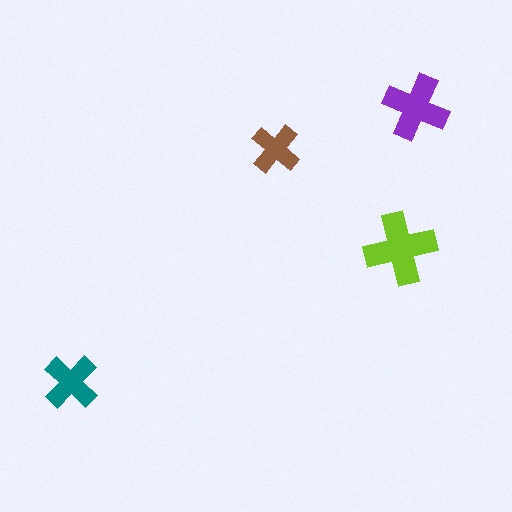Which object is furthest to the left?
The teal cross is leftmost.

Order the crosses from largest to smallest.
the lime one, the purple one, the teal one, the brown one.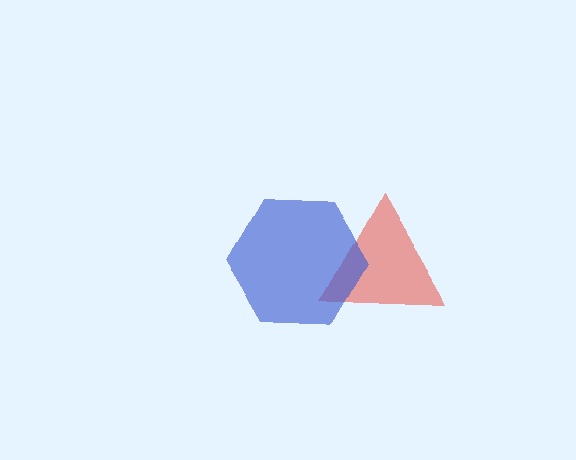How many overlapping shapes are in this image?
There are 2 overlapping shapes in the image.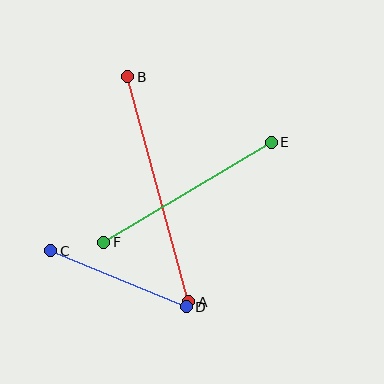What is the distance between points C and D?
The distance is approximately 147 pixels.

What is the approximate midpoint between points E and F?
The midpoint is at approximately (188, 192) pixels.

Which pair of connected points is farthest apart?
Points A and B are farthest apart.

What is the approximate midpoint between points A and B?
The midpoint is at approximately (158, 189) pixels.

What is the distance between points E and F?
The distance is approximately 195 pixels.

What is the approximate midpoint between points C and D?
The midpoint is at approximately (119, 279) pixels.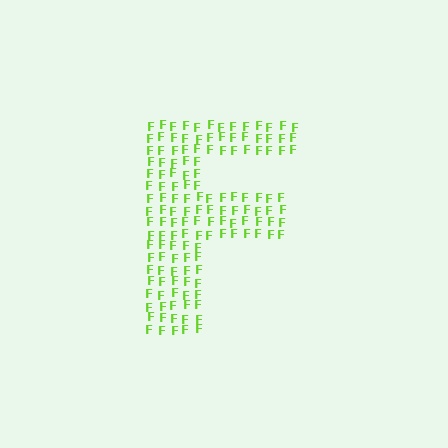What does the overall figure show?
The overall figure shows the letter F.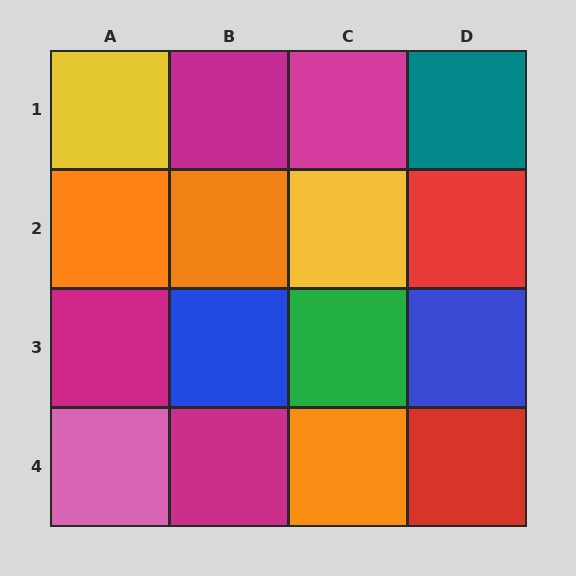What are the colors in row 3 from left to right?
Magenta, blue, green, blue.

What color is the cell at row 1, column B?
Magenta.